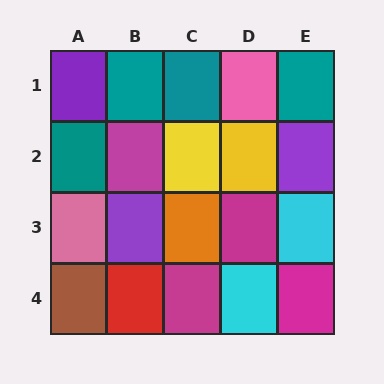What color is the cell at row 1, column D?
Pink.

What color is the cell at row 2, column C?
Yellow.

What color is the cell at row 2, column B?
Magenta.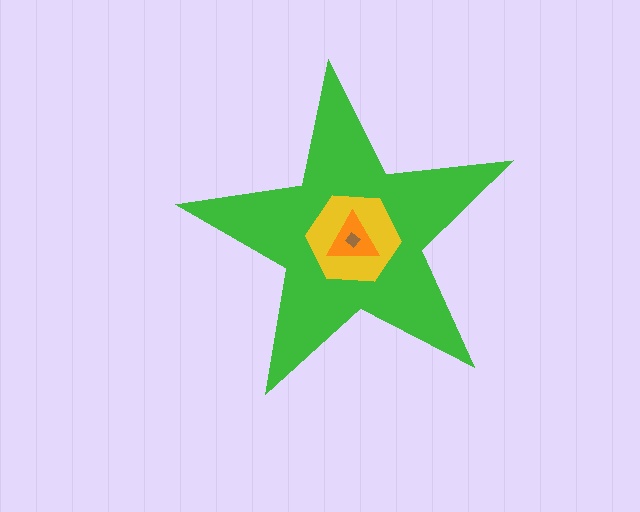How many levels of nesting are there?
4.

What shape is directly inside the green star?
The yellow hexagon.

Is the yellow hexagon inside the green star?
Yes.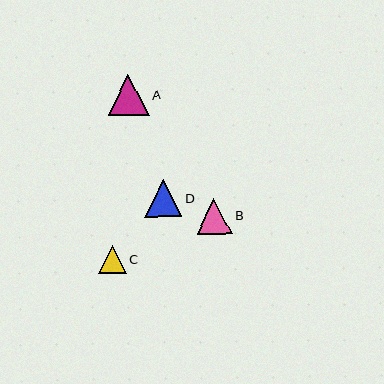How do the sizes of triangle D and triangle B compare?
Triangle D and triangle B are approximately the same size.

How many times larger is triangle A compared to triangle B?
Triangle A is approximately 1.1 times the size of triangle B.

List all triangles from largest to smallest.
From largest to smallest: A, D, B, C.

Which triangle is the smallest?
Triangle C is the smallest with a size of approximately 28 pixels.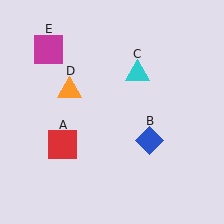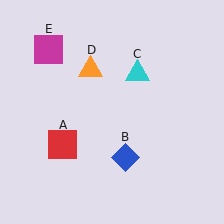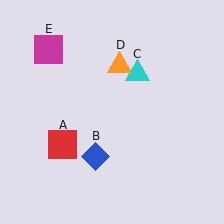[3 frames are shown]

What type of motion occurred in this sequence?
The blue diamond (object B), orange triangle (object D) rotated clockwise around the center of the scene.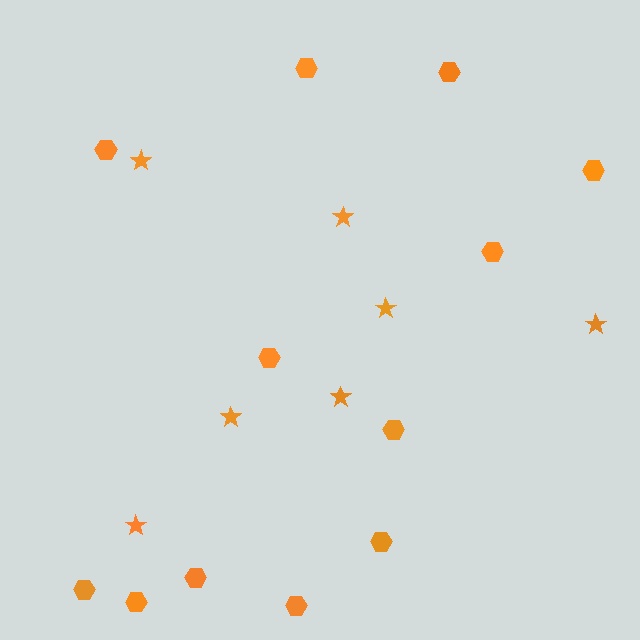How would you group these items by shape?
There are 2 groups: one group of hexagons (12) and one group of stars (7).